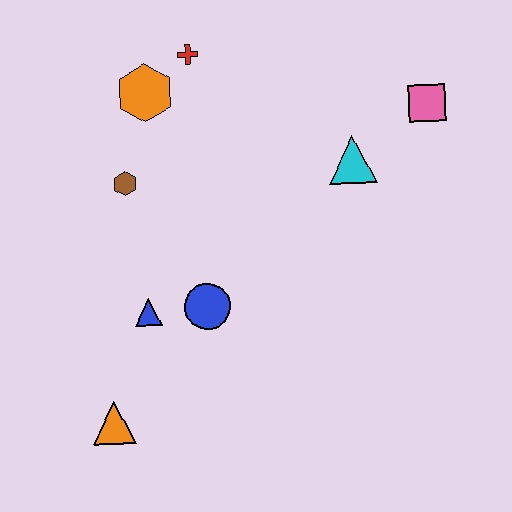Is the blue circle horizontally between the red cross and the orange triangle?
No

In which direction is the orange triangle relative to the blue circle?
The orange triangle is below the blue circle.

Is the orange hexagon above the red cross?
No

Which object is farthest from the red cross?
The orange triangle is farthest from the red cross.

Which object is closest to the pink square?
The cyan triangle is closest to the pink square.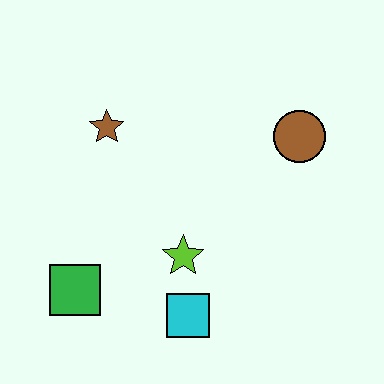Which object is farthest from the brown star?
The cyan square is farthest from the brown star.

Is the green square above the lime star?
No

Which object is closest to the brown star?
The lime star is closest to the brown star.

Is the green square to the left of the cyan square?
Yes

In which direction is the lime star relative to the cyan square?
The lime star is above the cyan square.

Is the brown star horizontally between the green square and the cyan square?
Yes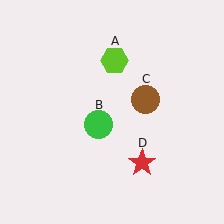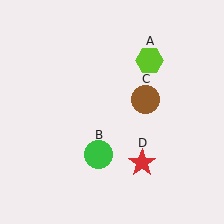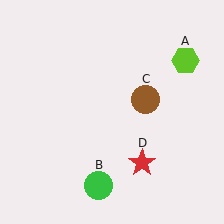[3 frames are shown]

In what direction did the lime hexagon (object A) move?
The lime hexagon (object A) moved right.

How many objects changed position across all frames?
2 objects changed position: lime hexagon (object A), green circle (object B).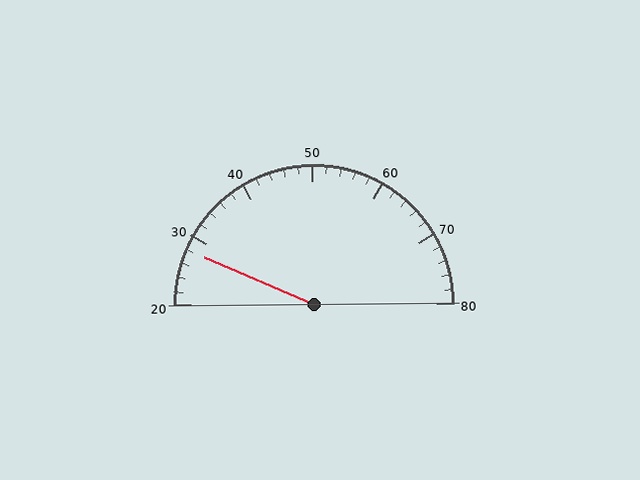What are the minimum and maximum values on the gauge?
The gauge ranges from 20 to 80.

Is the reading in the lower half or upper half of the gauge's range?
The reading is in the lower half of the range (20 to 80).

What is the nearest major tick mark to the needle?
The nearest major tick mark is 30.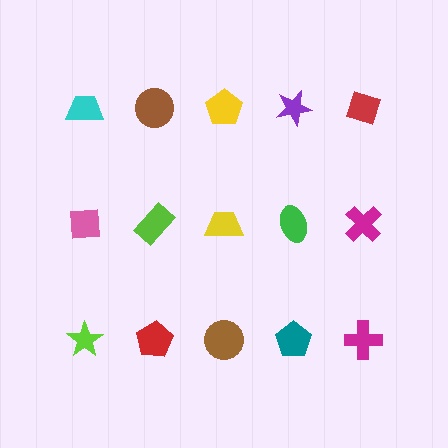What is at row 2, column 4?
A green ellipse.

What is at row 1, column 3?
A yellow pentagon.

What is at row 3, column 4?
A teal pentagon.